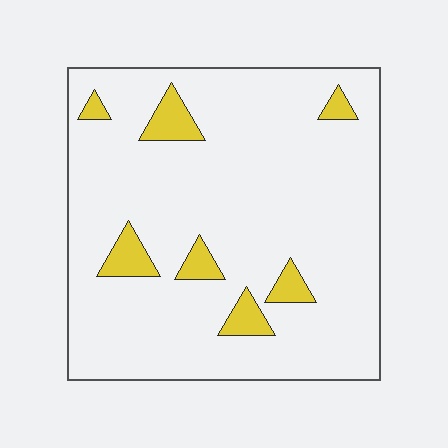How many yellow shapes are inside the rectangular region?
7.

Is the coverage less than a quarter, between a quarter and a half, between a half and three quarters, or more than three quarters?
Less than a quarter.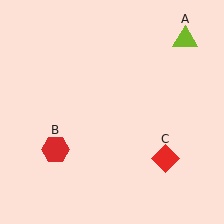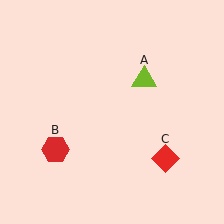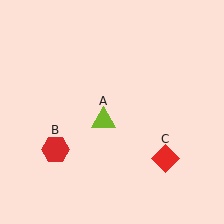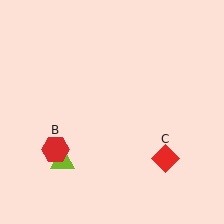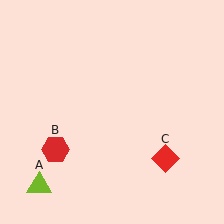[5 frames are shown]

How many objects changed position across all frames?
1 object changed position: lime triangle (object A).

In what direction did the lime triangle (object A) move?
The lime triangle (object A) moved down and to the left.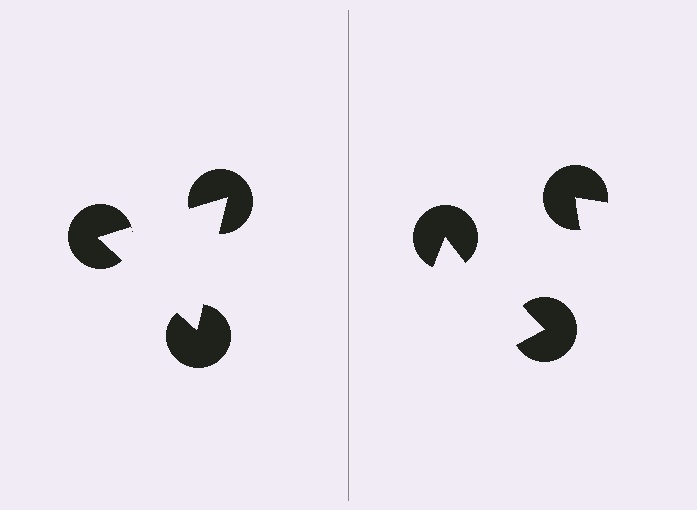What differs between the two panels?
The pac-man discs are positioned identically on both sides; only the wedge orientations differ. On the left they align to a triangle; on the right they are misaligned.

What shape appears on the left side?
An illusory triangle.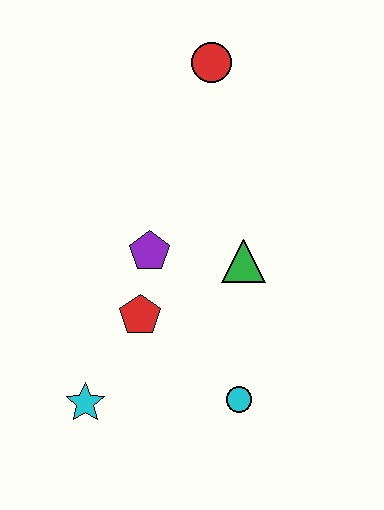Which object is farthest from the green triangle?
The cyan star is farthest from the green triangle.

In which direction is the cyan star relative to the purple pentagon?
The cyan star is below the purple pentagon.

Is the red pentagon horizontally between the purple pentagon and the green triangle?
No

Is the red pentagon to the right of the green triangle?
No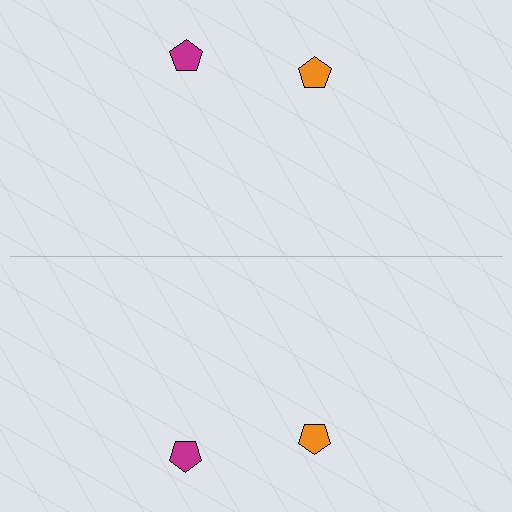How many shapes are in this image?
There are 4 shapes in this image.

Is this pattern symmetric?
Yes, this pattern has bilateral (reflection) symmetry.